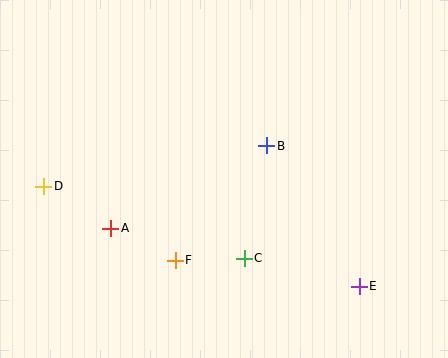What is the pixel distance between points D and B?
The distance between D and B is 226 pixels.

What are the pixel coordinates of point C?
Point C is at (244, 258).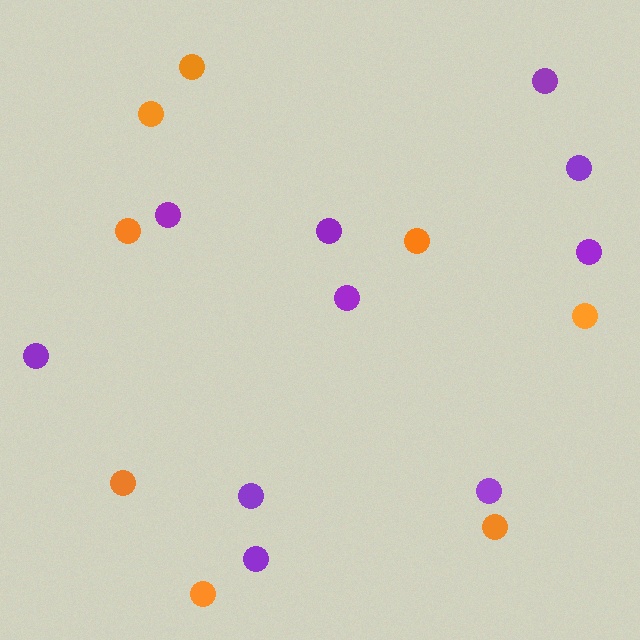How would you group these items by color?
There are 2 groups: one group of orange circles (8) and one group of purple circles (10).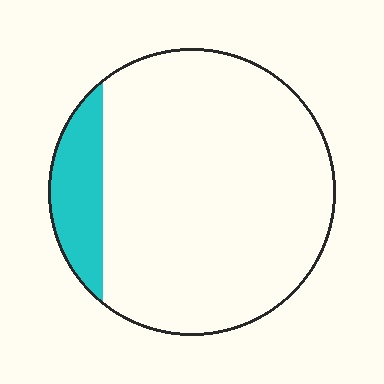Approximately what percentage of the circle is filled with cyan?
Approximately 15%.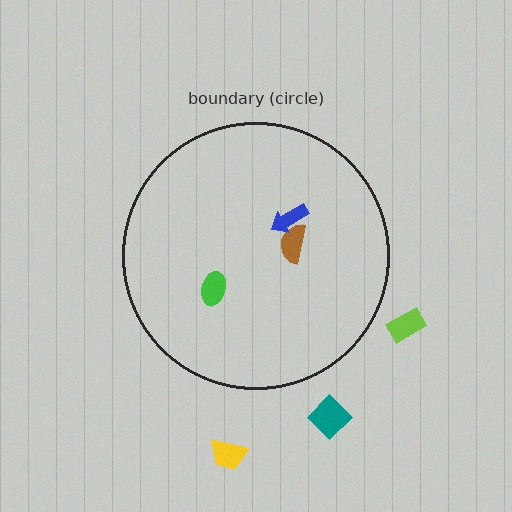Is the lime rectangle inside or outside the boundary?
Outside.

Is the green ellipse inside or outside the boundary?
Inside.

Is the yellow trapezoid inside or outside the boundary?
Outside.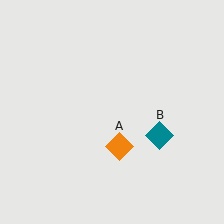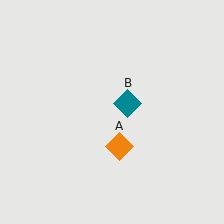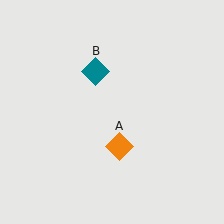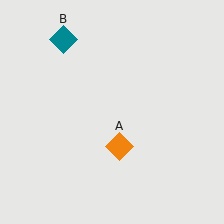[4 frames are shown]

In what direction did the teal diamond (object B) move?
The teal diamond (object B) moved up and to the left.